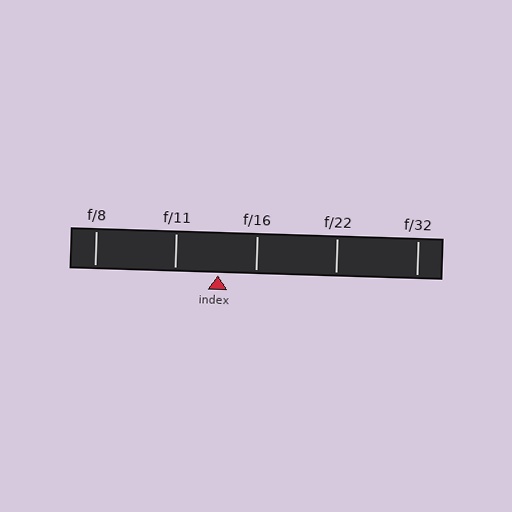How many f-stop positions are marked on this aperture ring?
There are 5 f-stop positions marked.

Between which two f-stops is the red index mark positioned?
The index mark is between f/11 and f/16.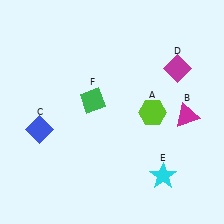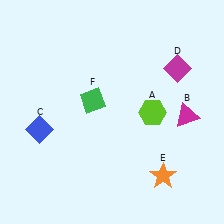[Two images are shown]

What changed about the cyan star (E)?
In Image 1, E is cyan. In Image 2, it changed to orange.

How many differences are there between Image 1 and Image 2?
There is 1 difference between the two images.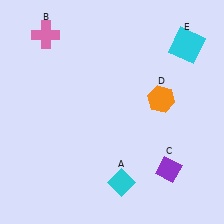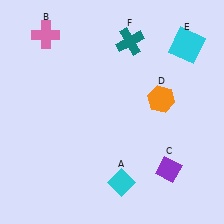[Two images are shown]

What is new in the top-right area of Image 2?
A teal cross (F) was added in the top-right area of Image 2.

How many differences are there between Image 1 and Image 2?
There is 1 difference between the two images.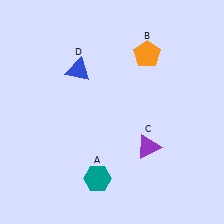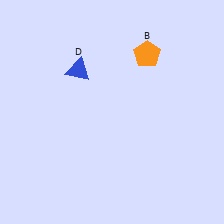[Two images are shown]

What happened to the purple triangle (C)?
The purple triangle (C) was removed in Image 2. It was in the bottom-right area of Image 1.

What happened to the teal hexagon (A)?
The teal hexagon (A) was removed in Image 2. It was in the bottom-left area of Image 1.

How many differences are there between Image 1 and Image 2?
There are 2 differences between the two images.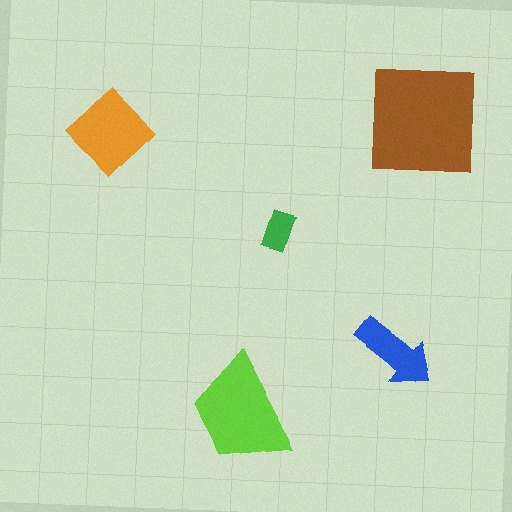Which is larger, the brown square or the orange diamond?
The brown square.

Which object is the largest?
The brown square.